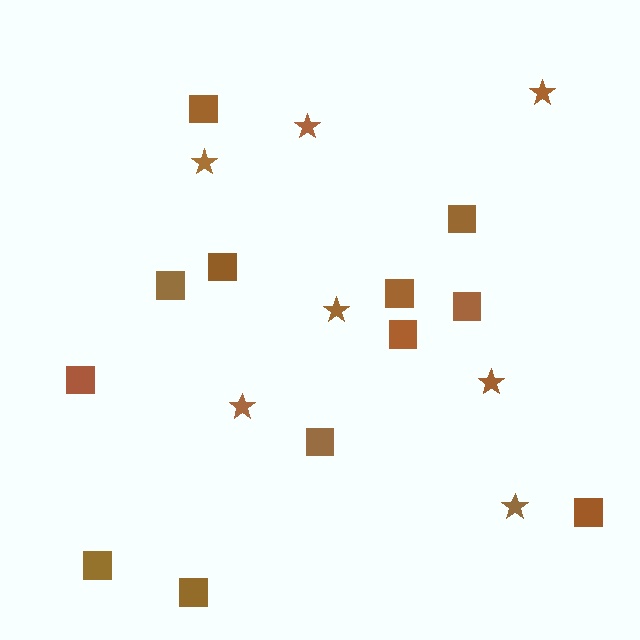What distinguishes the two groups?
There are 2 groups: one group of stars (7) and one group of squares (12).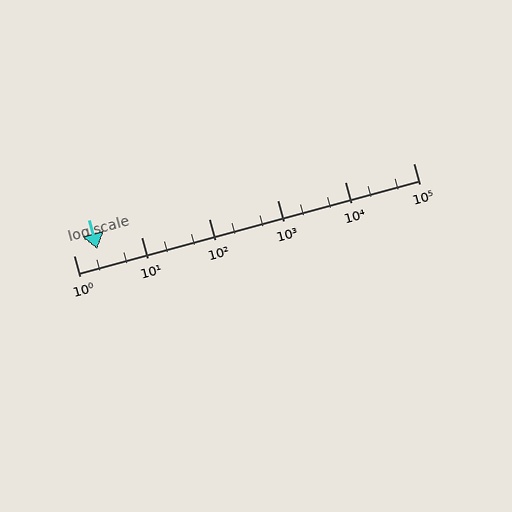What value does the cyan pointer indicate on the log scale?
The pointer indicates approximately 2.2.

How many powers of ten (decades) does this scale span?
The scale spans 5 decades, from 1 to 100000.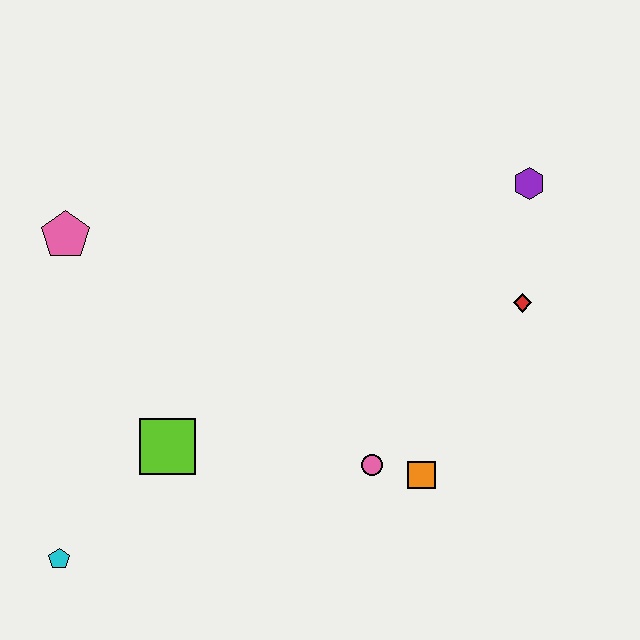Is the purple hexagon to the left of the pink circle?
No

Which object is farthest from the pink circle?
The pink pentagon is farthest from the pink circle.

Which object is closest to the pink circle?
The orange square is closest to the pink circle.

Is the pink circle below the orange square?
No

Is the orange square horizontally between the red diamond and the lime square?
Yes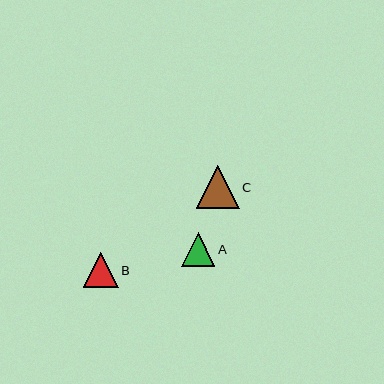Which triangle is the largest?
Triangle C is the largest with a size of approximately 43 pixels.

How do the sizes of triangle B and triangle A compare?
Triangle B and triangle A are approximately the same size.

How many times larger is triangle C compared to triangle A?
Triangle C is approximately 1.3 times the size of triangle A.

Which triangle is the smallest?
Triangle A is the smallest with a size of approximately 34 pixels.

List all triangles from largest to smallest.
From largest to smallest: C, B, A.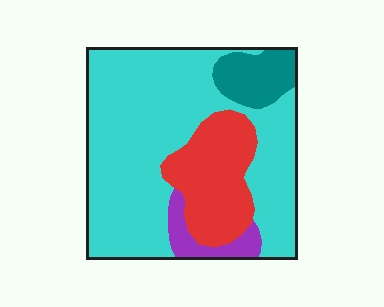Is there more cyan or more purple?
Cyan.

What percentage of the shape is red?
Red takes up about one fifth (1/5) of the shape.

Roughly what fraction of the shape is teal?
Teal takes up about one tenth (1/10) of the shape.